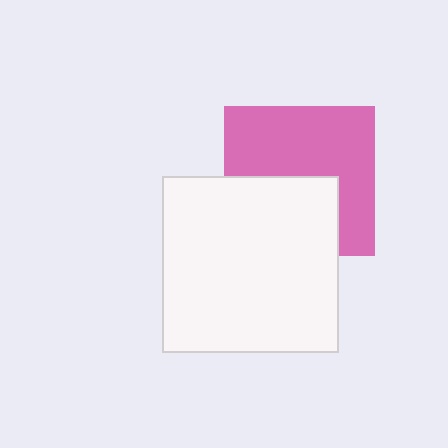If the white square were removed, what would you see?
You would see the complete pink square.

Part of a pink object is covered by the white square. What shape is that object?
It is a square.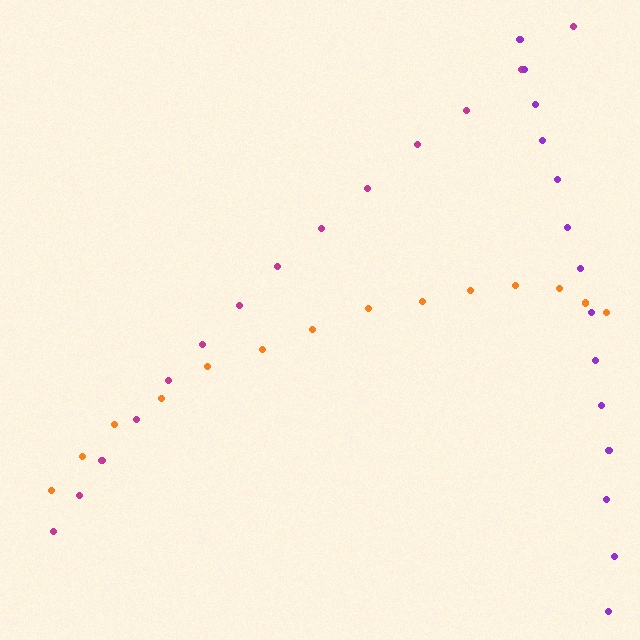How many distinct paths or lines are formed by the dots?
There are 3 distinct paths.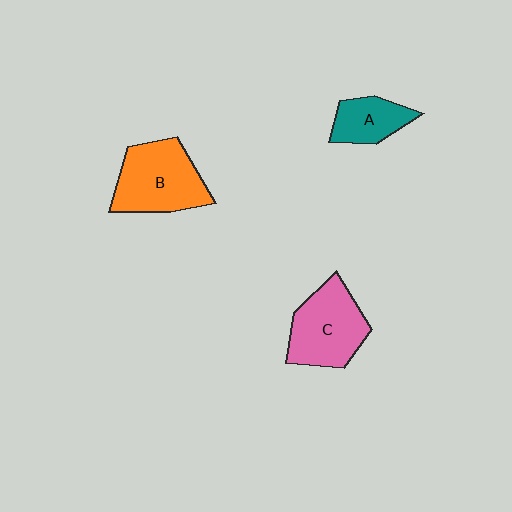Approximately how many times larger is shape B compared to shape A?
Approximately 1.8 times.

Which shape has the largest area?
Shape B (orange).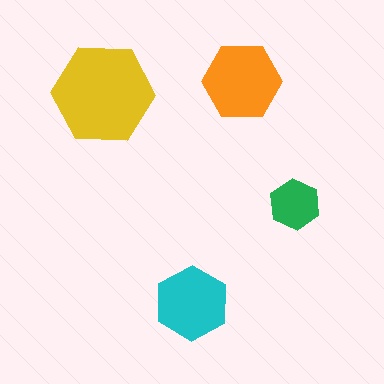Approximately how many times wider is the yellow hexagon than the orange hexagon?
About 1.5 times wider.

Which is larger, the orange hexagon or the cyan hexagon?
The orange one.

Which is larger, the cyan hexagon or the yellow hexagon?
The yellow one.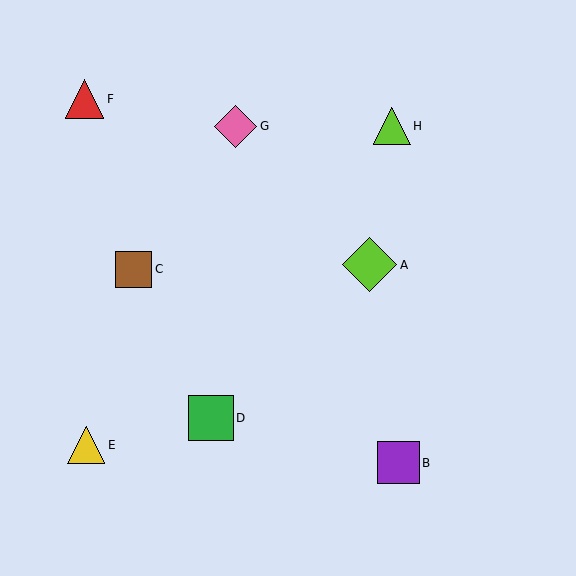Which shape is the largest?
The lime diamond (labeled A) is the largest.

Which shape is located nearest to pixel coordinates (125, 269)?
The brown square (labeled C) at (134, 269) is nearest to that location.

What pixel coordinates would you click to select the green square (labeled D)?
Click at (211, 418) to select the green square D.